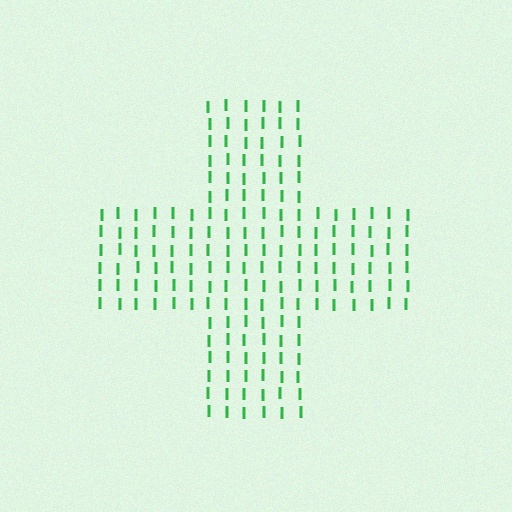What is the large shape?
The large shape is a cross.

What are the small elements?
The small elements are letter I's.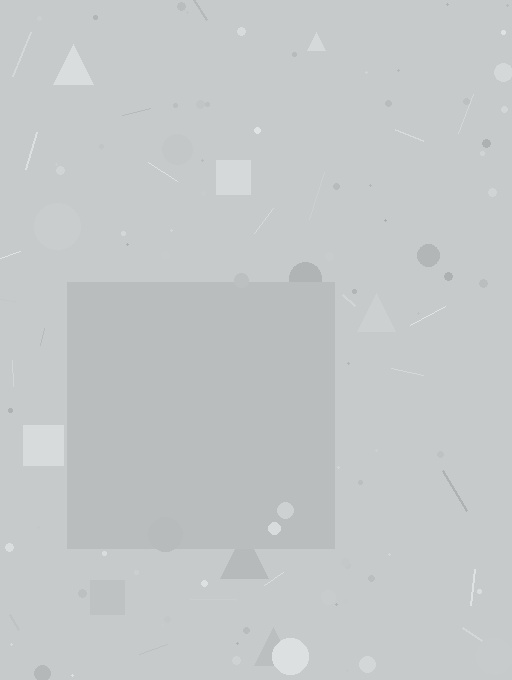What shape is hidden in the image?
A square is hidden in the image.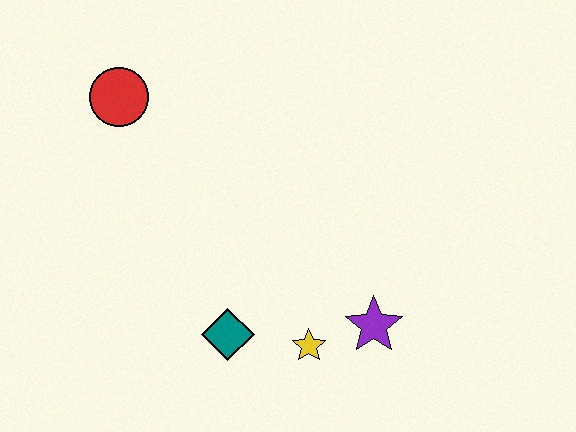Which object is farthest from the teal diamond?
The red circle is farthest from the teal diamond.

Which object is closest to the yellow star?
The purple star is closest to the yellow star.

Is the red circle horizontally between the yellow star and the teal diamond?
No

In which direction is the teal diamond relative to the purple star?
The teal diamond is to the left of the purple star.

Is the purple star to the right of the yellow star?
Yes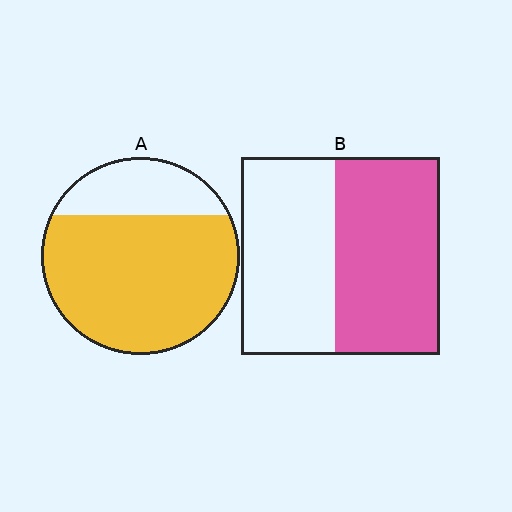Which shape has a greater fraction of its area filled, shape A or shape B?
Shape A.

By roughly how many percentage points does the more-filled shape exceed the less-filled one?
By roughly 25 percentage points (A over B).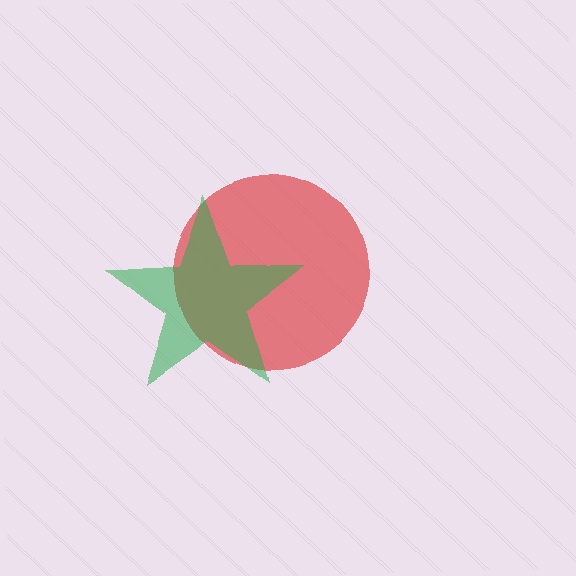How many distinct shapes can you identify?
There are 2 distinct shapes: a red circle, a green star.